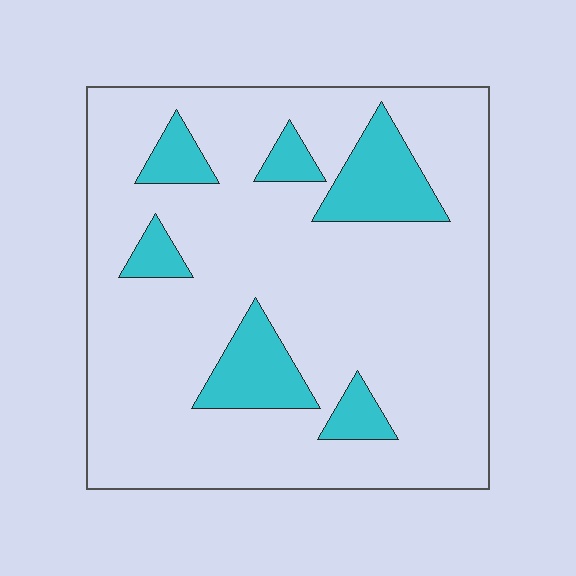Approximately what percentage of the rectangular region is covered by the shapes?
Approximately 15%.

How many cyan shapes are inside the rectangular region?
6.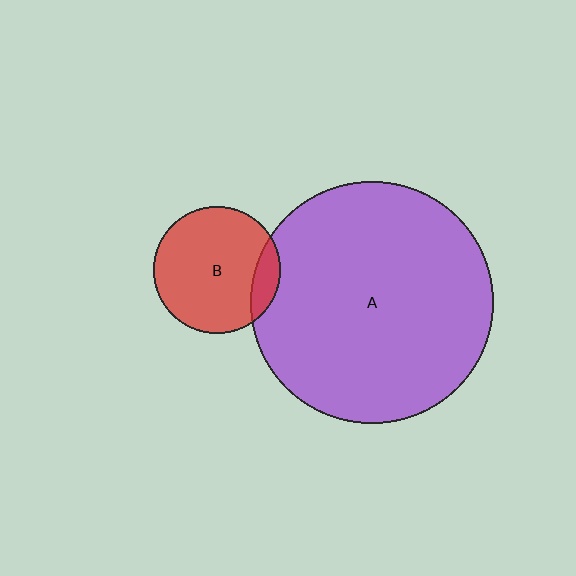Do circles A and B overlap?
Yes.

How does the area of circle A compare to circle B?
Approximately 3.6 times.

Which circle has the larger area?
Circle A (purple).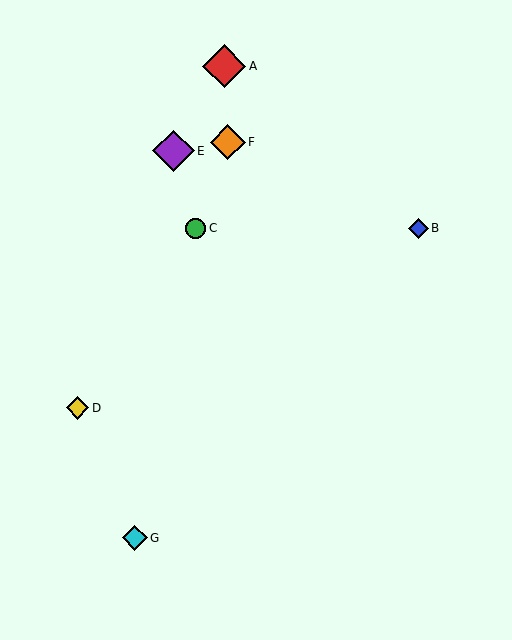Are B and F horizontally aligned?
No, B is at y≈228 and F is at y≈142.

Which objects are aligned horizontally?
Objects B, C are aligned horizontally.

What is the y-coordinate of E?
Object E is at y≈151.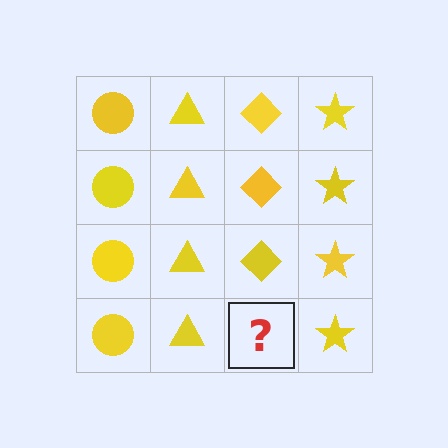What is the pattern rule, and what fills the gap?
The rule is that each column has a consistent shape. The gap should be filled with a yellow diamond.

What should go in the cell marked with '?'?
The missing cell should contain a yellow diamond.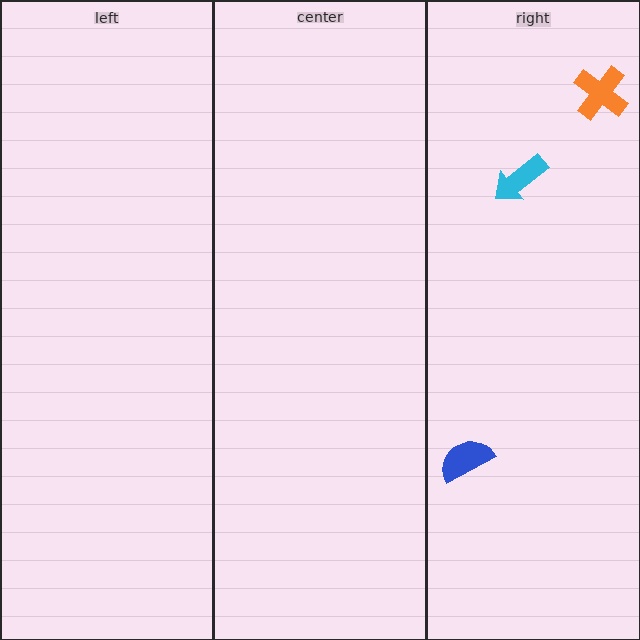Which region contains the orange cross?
The right region.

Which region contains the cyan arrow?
The right region.